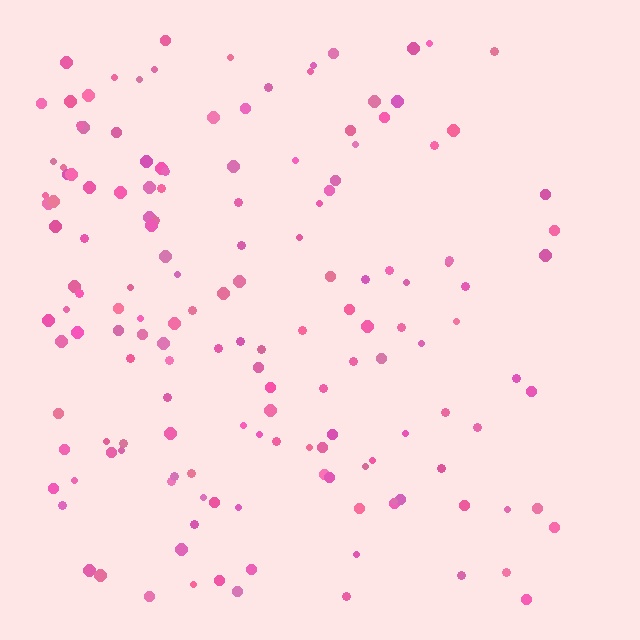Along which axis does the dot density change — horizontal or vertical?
Horizontal.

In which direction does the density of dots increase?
From right to left, with the left side densest.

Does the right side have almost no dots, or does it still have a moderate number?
Still a moderate number, just noticeably fewer than the left.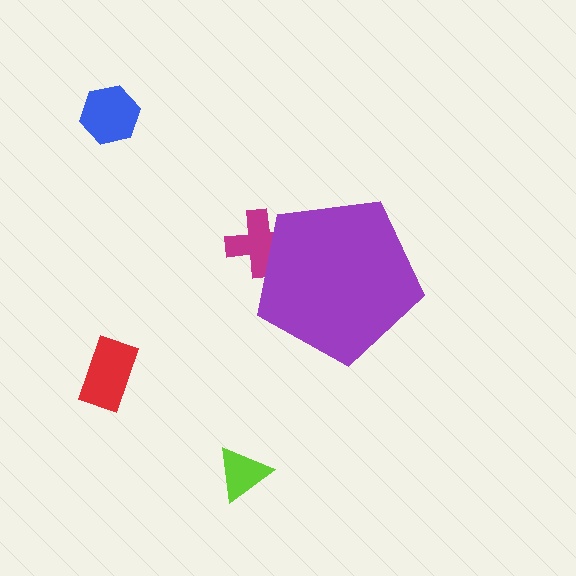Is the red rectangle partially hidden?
No, the red rectangle is fully visible.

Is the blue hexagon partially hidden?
No, the blue hexagon is fully visible.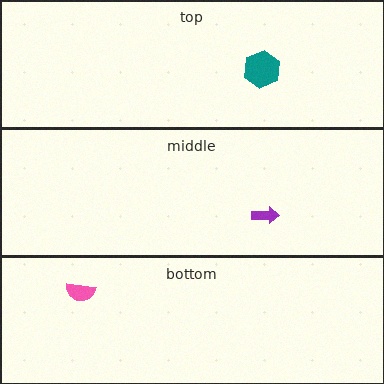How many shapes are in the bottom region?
1.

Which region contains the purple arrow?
The middle region.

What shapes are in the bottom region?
The pink semicircle.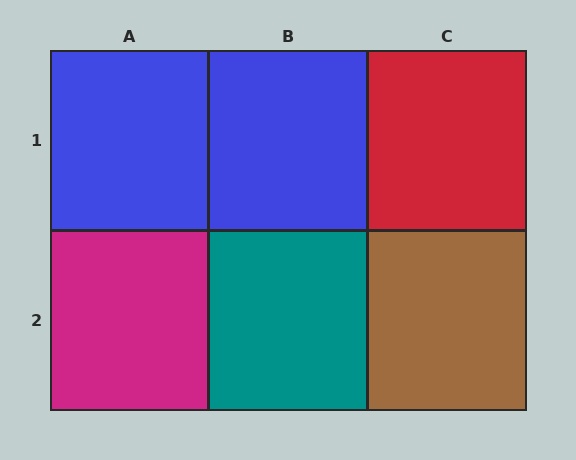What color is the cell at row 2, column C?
Brown.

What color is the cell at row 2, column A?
Magenta.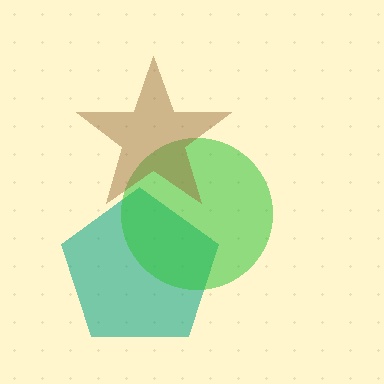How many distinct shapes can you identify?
There are 3 distinct shapes: a teal pentagon, a green circle, a brown star.